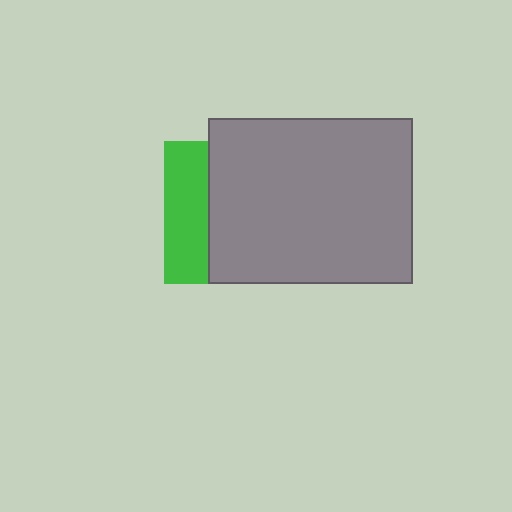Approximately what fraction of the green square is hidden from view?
Roughly 69% of the green square is hidden behind the gray rectangle.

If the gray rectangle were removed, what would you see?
You would see the complete green square.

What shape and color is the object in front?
The object in front is a gray rectangle.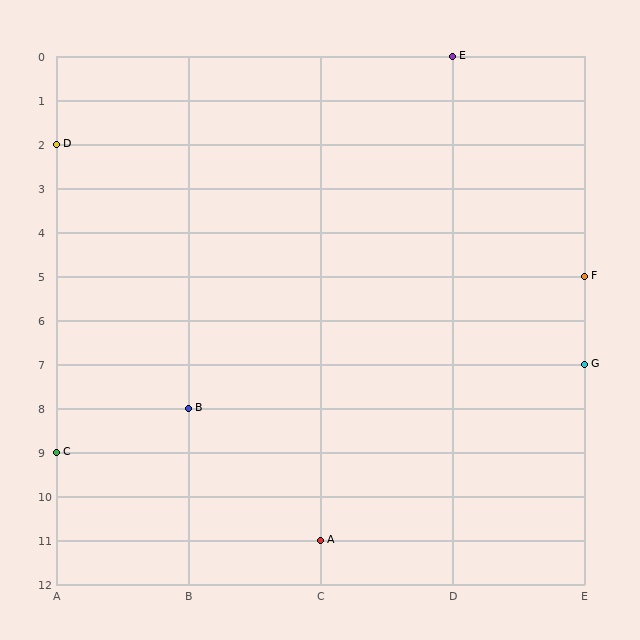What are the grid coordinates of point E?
Point E is at grid coordinates (D, 0).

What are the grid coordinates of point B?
Point B is at grid coordinates (B, 8).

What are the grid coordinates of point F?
Point F is at grid coordinates (E, 5).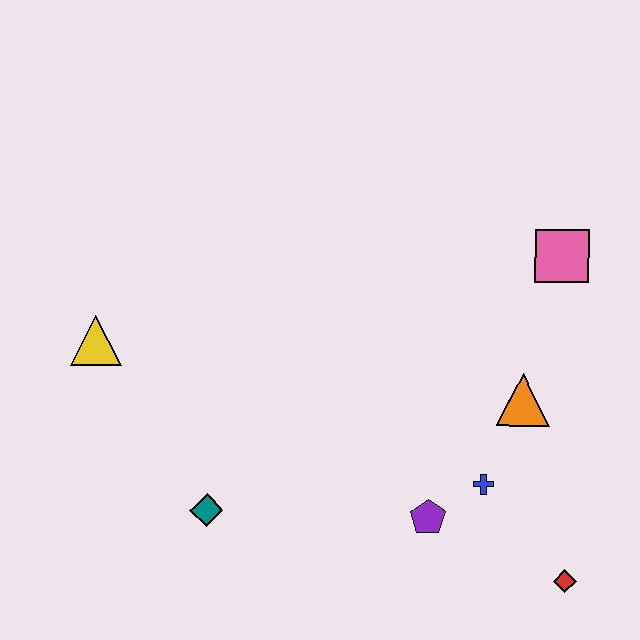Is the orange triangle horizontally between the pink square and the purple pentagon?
Yes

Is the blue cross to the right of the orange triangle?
No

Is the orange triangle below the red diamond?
No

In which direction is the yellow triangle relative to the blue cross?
The yellow triangle is to the left of the blue cross.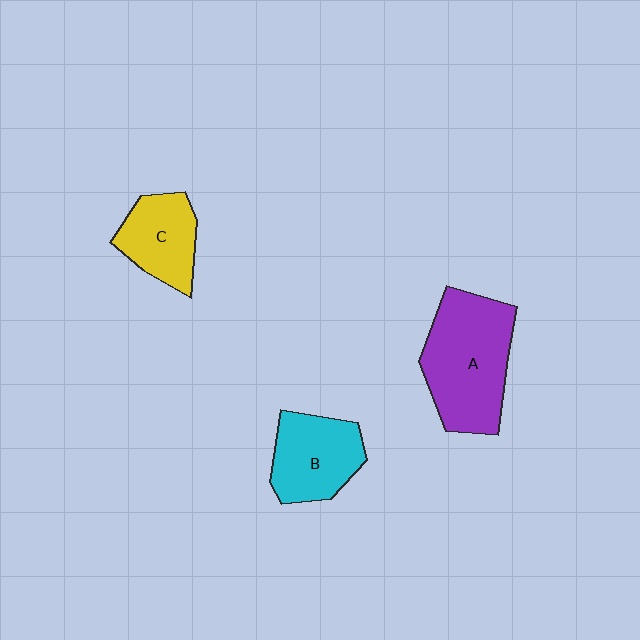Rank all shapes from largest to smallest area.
From largest to smallest: A (purple), B (cyan), C (yellow).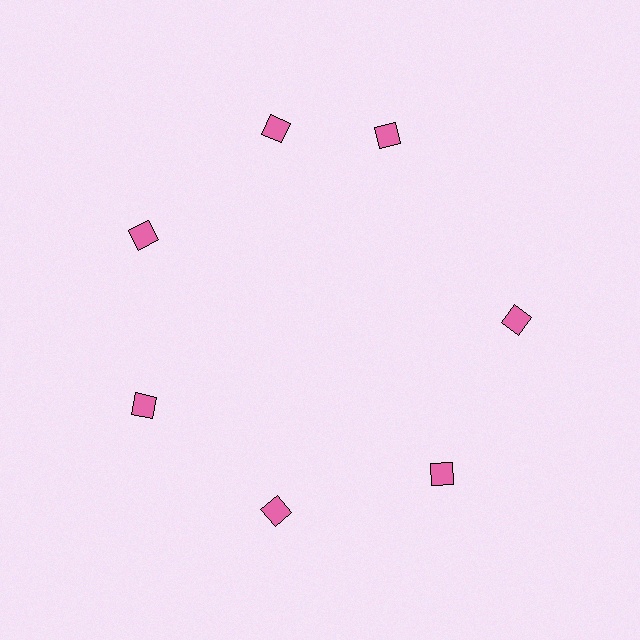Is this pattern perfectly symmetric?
No. The 7 pink diamonds are arranged in a ring, but one element near the 1 o'clock position is rotated out of alignment along the ring, breaking the 7-fold rotational symmetry.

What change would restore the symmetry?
The symmetry would be restored by rotating it back into even spacing with its neighbors so that all 7 diamonds sit at equal angles and equal distance from the center.